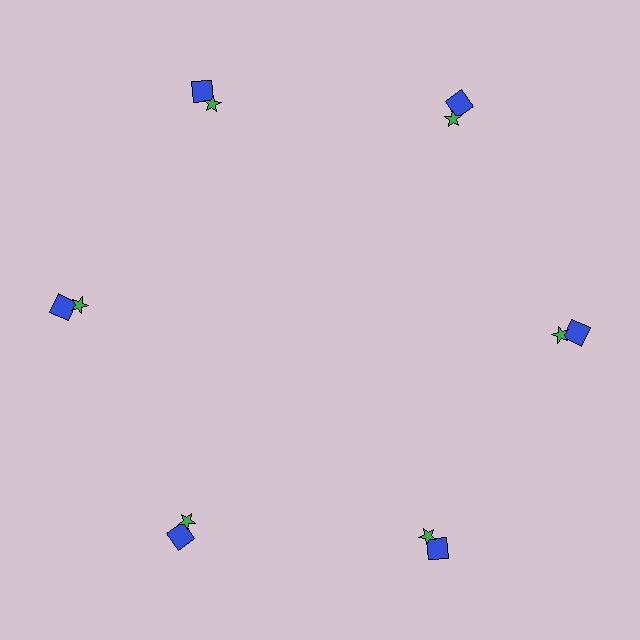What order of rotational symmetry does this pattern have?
This pattern has 6-fold rotational symmetry.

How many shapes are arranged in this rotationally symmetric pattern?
There are 12 shapes, arranged in 6 groups of 2.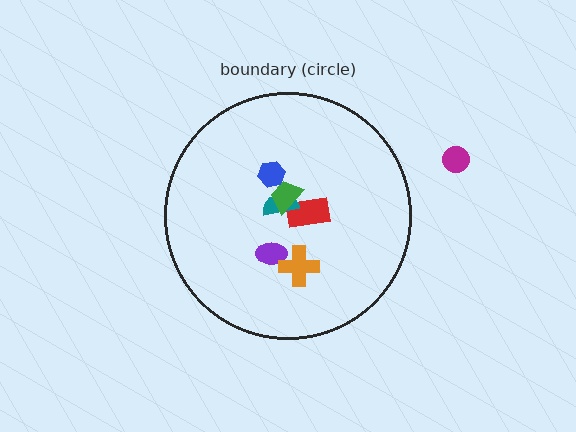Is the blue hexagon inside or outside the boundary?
Inside.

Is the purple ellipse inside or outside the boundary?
Inside.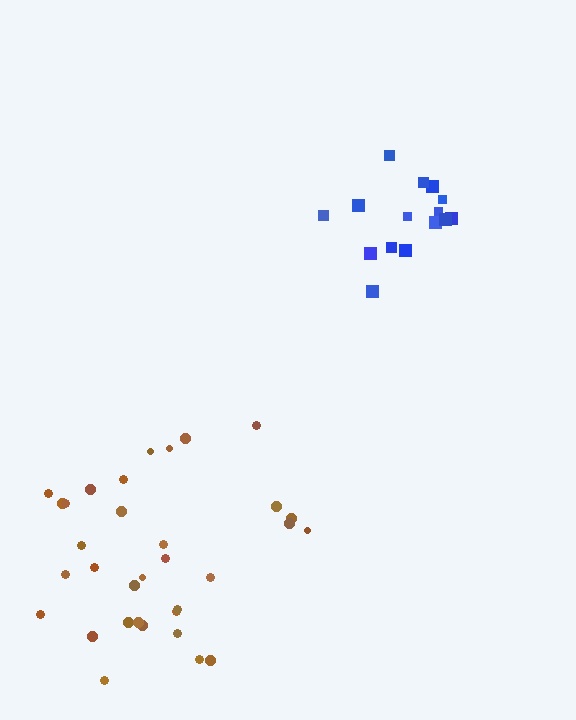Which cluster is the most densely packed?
Blue.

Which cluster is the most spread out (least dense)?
Brown.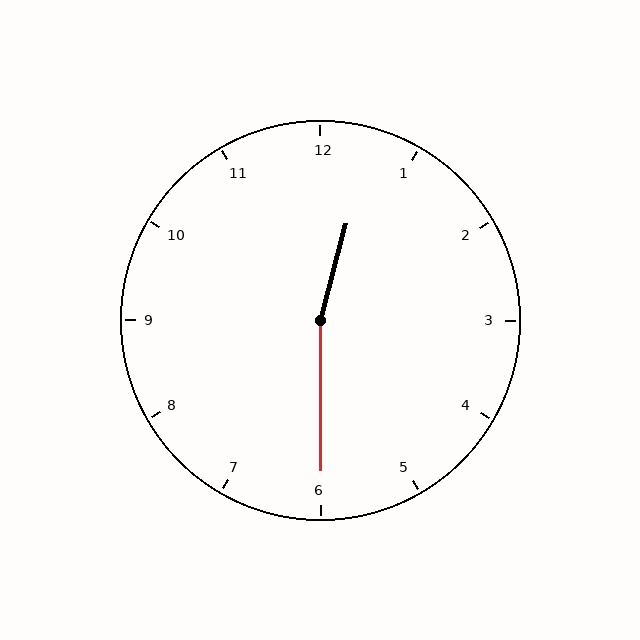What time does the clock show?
12:30.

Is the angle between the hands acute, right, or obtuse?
It is obtuse.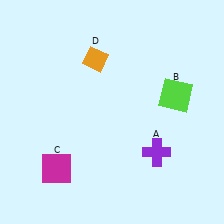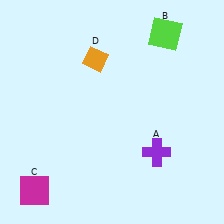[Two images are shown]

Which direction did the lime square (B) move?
The lime square (B) moved up.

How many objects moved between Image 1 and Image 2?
2 objects moved between the two images.